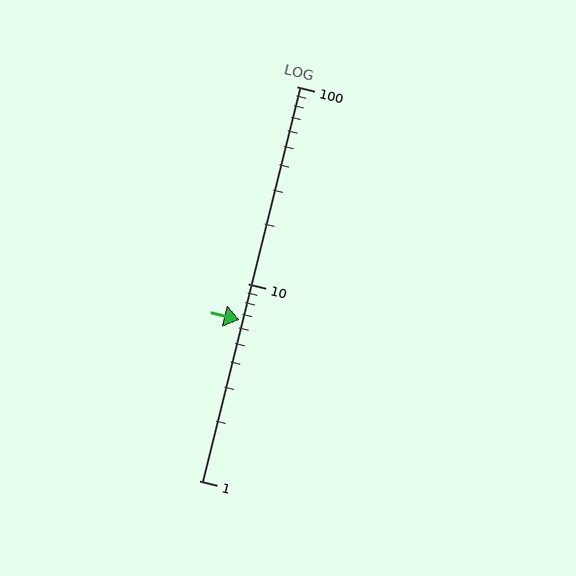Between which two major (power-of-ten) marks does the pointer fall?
The pointer is between 1 and 10.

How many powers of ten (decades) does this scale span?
The scale spans 2 decades, from 1 to 100.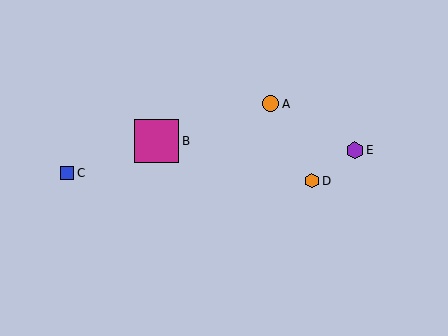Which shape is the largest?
The magenta square (labeled B) is the largest.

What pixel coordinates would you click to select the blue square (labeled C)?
Click at (67, 173) to select the blue square C.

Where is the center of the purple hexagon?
The center of the purple hexagon is at (355, 150).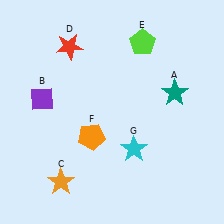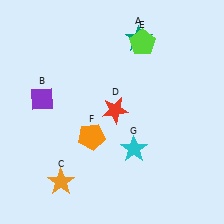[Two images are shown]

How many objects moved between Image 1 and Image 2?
2 objects moved between the two images.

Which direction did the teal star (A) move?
The teal star (A) moved up.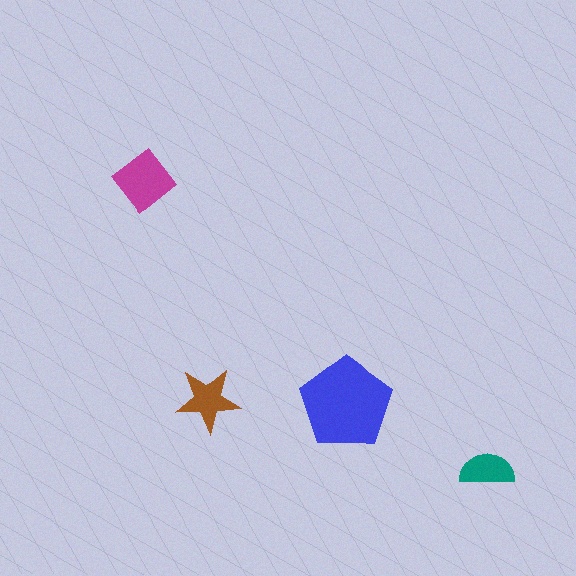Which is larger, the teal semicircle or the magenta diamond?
The magenta diamond.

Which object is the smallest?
The teal semicircle.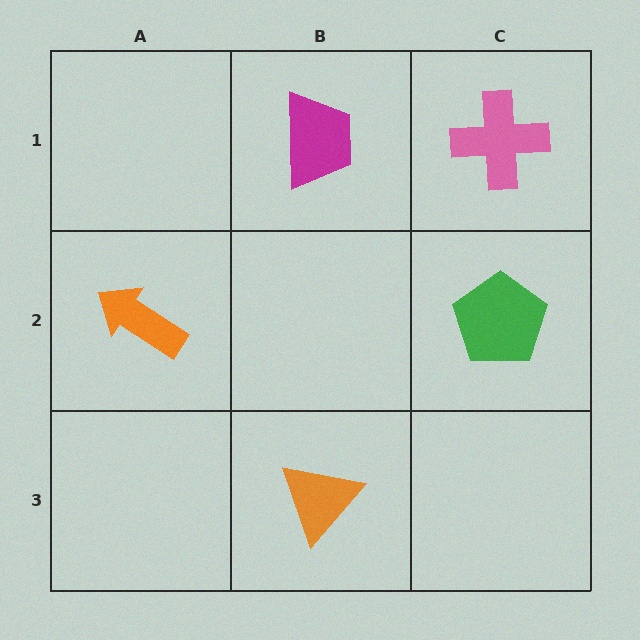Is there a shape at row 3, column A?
No, that cell is empty.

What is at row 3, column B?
An orange triangle.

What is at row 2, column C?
A green pentagon.